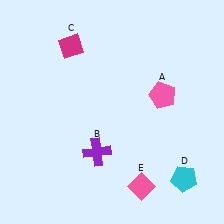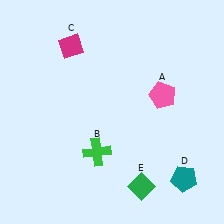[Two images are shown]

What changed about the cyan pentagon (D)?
In Image 1, D is cyan. In Image 2, it changed to teal.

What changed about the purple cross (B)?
In Image 1, B is purple. In Image 2, it changed to green.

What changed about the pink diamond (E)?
In Image 1, E is pink. In Image 2, it changed to green.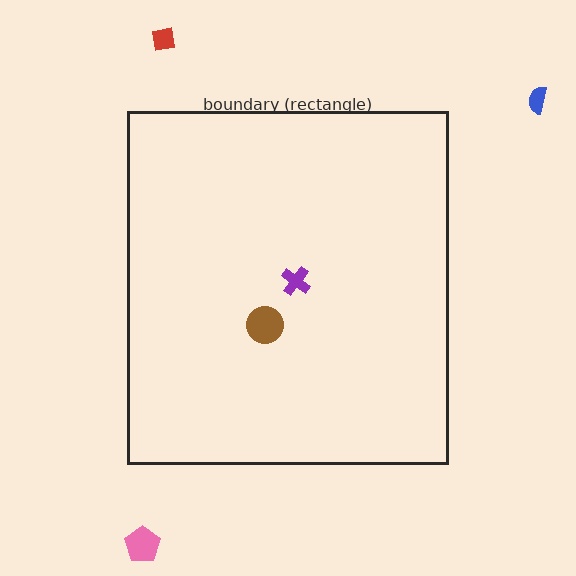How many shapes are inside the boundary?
2 inside, 3 outside.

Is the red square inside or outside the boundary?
Outside.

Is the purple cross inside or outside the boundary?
Inside.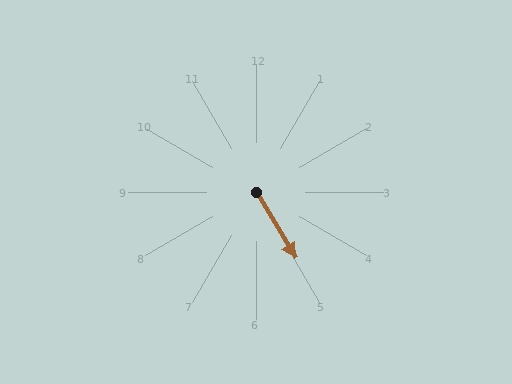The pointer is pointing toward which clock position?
Roughly 5 o'clock.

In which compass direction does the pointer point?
Southeast.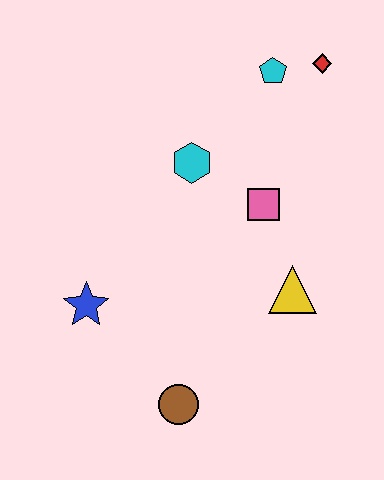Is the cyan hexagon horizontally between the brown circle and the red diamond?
Yes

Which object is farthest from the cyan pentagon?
The brown circle is farthest from the cyan pentagon.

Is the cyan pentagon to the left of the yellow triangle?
Yes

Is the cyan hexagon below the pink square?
No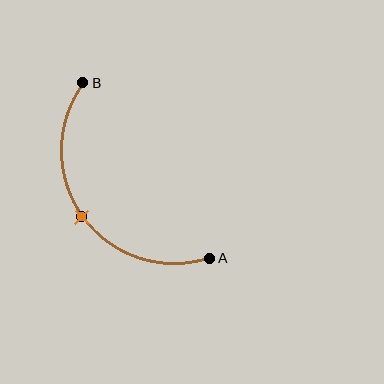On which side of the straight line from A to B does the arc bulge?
The arc bulges below and to the left of the straight line connecting A and B.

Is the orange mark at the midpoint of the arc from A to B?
Yes. The orange mark lies on the arc at equal arc-length from both A and B — it is the arc midpoint.